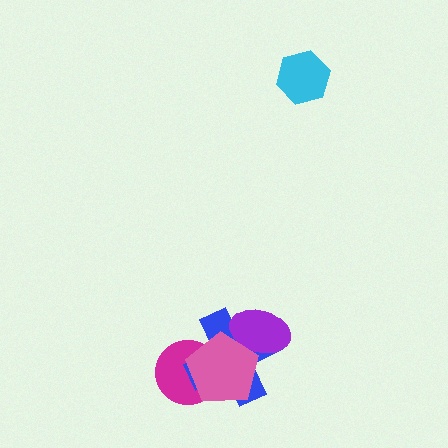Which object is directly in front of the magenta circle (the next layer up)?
The blue cross is directly in front of the magenta circle.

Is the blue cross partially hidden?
Yes, it is partially covered by another shape.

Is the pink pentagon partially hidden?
No, no other shape covers it.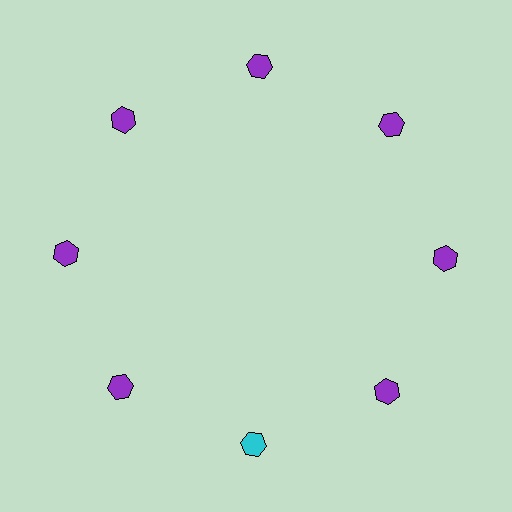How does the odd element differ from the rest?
It has a different color: cyan instead of purple.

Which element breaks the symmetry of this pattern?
The cyan hexagon at roughly the 6 o'clock position breaks the symmetry. All other shapes are purple hexagons.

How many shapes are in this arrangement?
There are 8 shapes arranged in a ring pattern.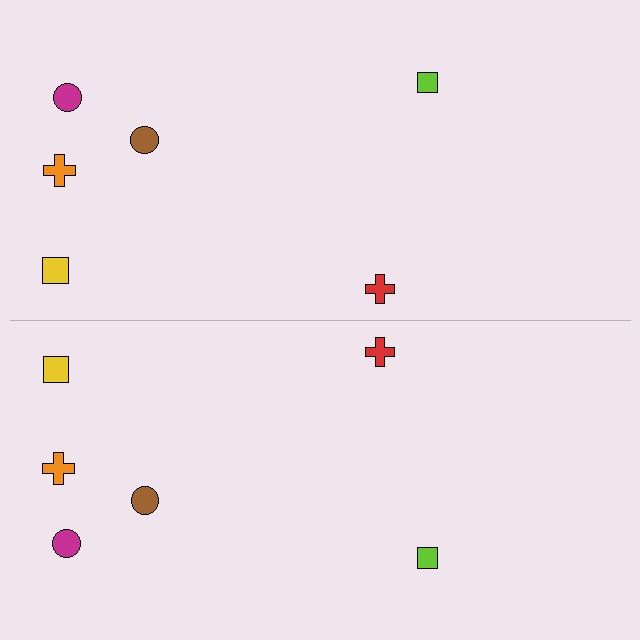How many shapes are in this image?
There are 12 shapes in this image.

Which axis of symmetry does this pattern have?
The pattern has a horizontal axis of symmetry running through the center of the image.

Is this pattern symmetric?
Yes, this pattern has bilateral (reflection) symmetry.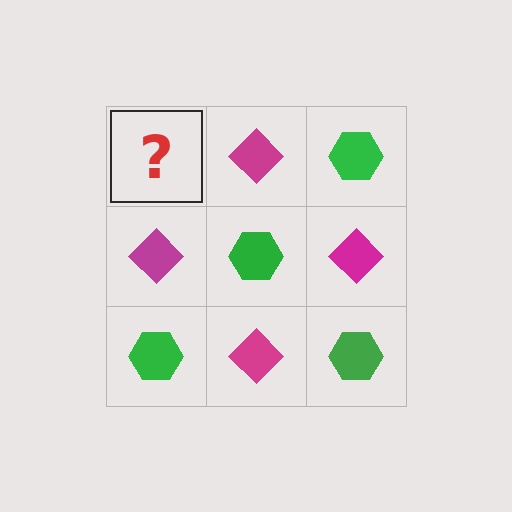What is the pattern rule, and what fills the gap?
The rule is that it alternates green hexagon and magenta diamond in a checkerboard pattern. The gap should be filled with a green hexagon.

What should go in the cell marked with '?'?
The missing cell should contain a green hexagon.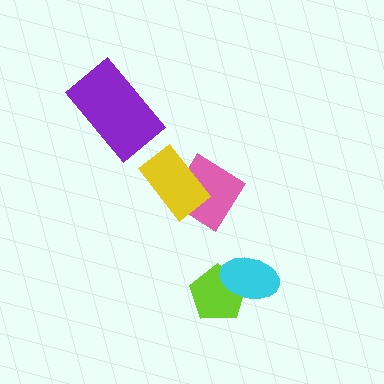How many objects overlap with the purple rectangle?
0 objects overlap with the purple rectangle.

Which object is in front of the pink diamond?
The yellow rectangle is in front of the pink diamond.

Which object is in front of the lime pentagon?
The cyan ellipse is in front of the lime pentagon.